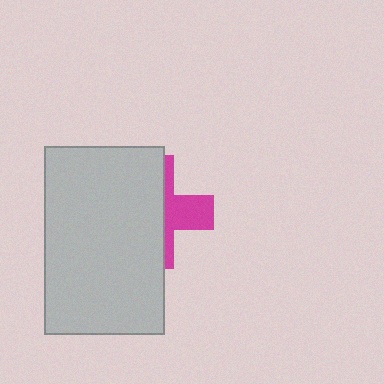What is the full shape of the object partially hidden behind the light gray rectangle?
The partially hidden object is a magenta cross.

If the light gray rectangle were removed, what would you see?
You would see the complete magenta cross.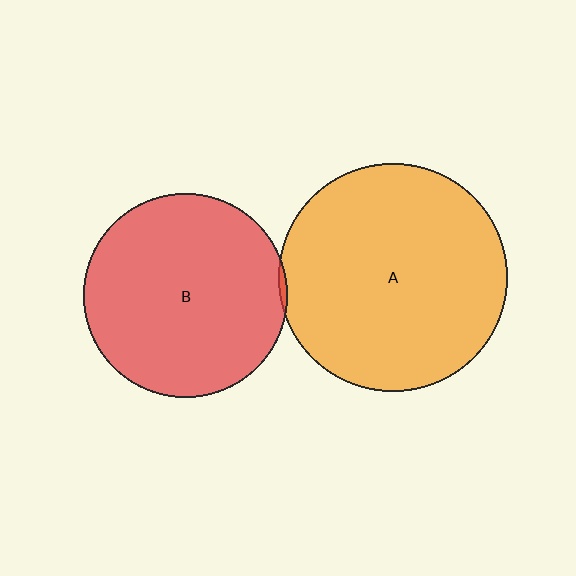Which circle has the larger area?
Circle A (orange).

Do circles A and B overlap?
Yes.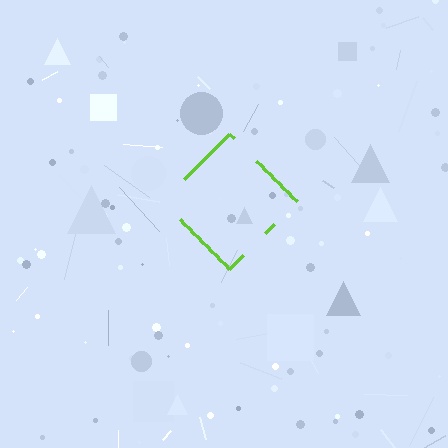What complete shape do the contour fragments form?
The contour fragments form a diamond.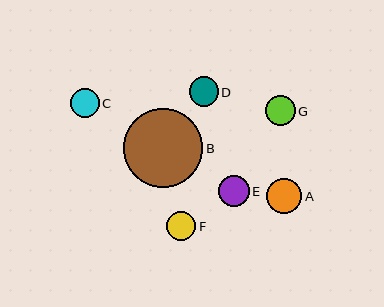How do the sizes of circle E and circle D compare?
Circle E and circle D are approximately the same size.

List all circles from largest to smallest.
From largest to smallest: B, A, E, G, D, F, C.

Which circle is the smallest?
Circle C is the smallest with a size of approximately 29 pixels.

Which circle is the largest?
Circle B is the largest with a size of approximately 79 pixels.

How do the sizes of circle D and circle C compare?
Circle D and circle C are approximately the same size.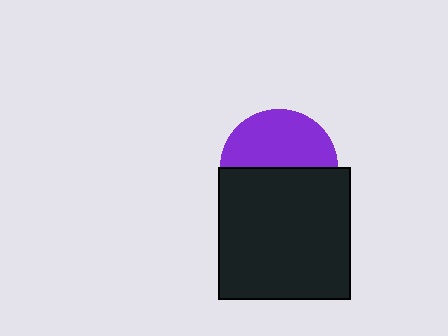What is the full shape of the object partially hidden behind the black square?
The partially hidden object is a purple circle.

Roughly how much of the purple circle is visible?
About half of it is visible (roughly 50%).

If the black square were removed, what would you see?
You would see the complete purple circle.